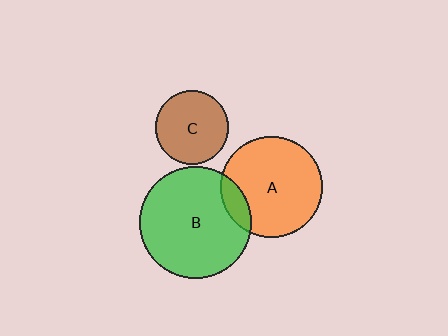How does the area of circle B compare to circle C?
Approximately 2.3 times.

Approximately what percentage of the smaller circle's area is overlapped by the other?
Approximately 15%.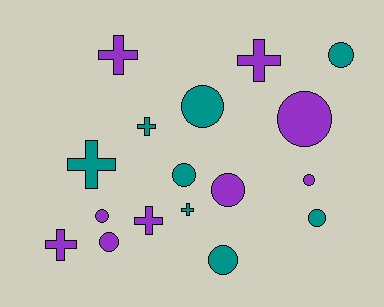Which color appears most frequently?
Purple, with 9 objects.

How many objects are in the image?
There are 17 objects.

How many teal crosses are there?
There are 3 teal crosses.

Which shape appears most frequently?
Circle, with 10 objects.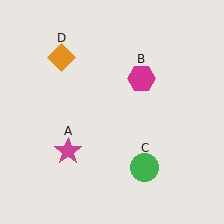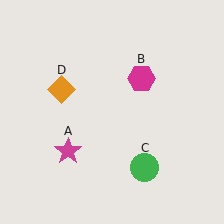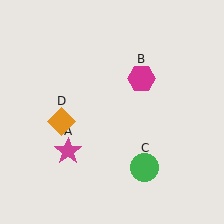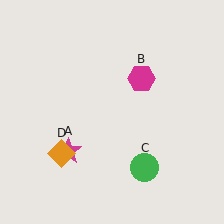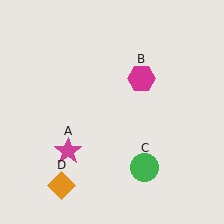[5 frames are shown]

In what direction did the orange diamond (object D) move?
The orange diamond (object D) moved down.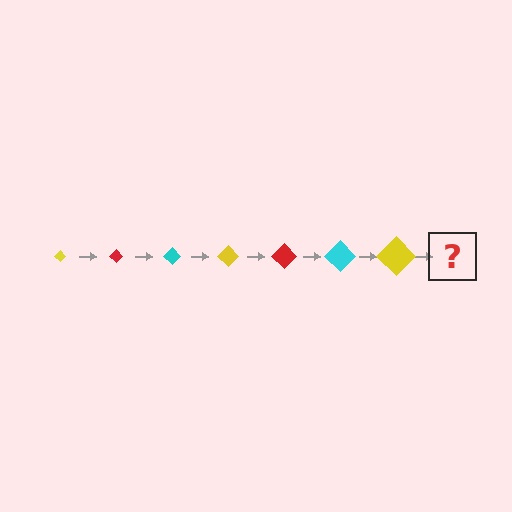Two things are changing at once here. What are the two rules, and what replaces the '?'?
The two rules are that the diamond grows larger each step and the color cycles through yellow, red, and cyan. The '?' should be a red diamond, larger than the previous one.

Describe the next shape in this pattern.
It should be a red diamond, larger than the previous one.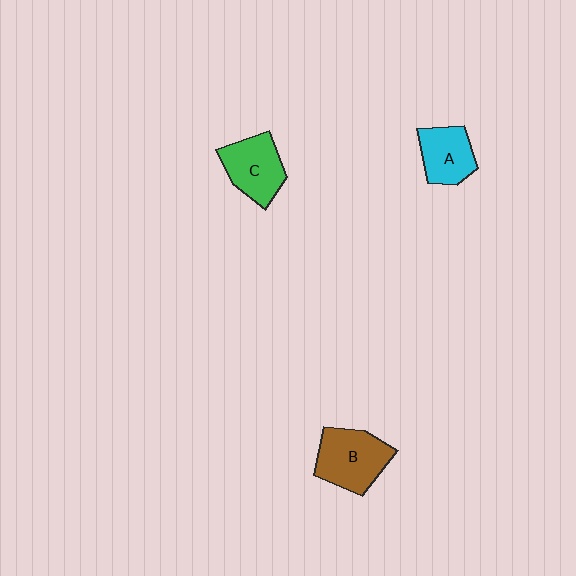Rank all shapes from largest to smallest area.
From largest to smallest: B (brown), C (green), A (cyan).